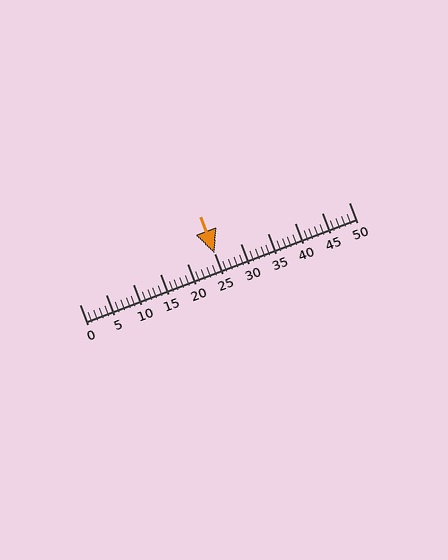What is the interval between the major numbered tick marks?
The major tick marks are spaced 5 units apart.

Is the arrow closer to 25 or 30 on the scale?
The arrow is closer to 25.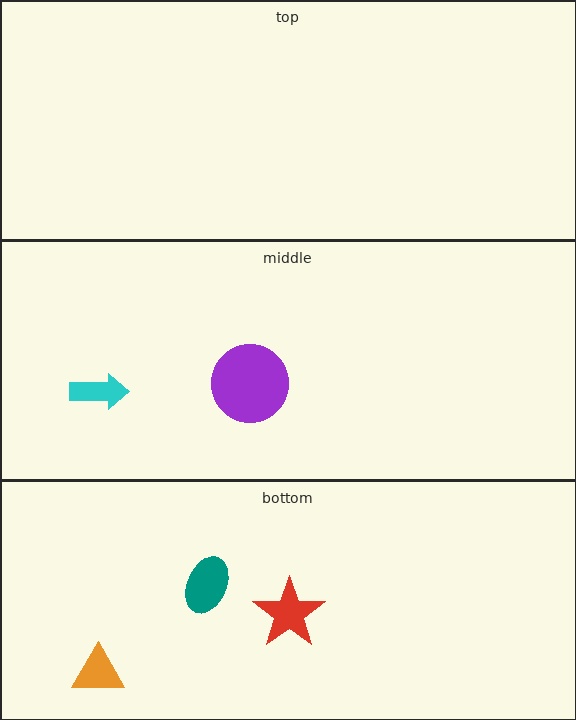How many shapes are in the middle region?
2.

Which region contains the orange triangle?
The bottom region.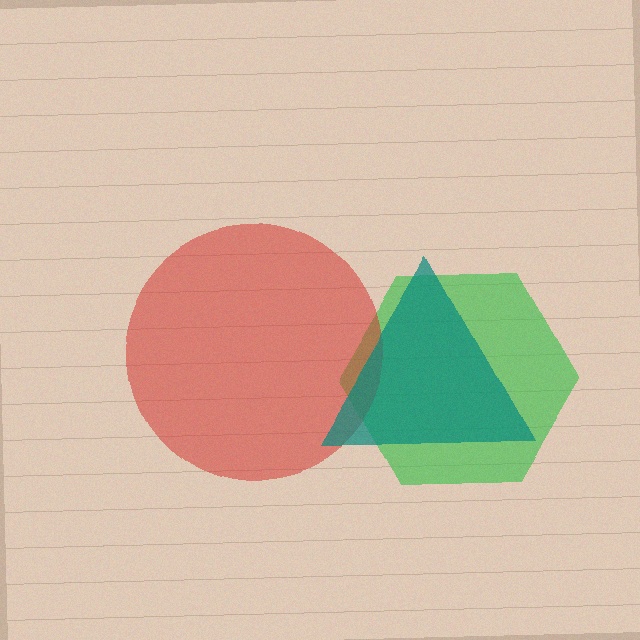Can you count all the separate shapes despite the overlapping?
Yes, there are 3 separate shapes.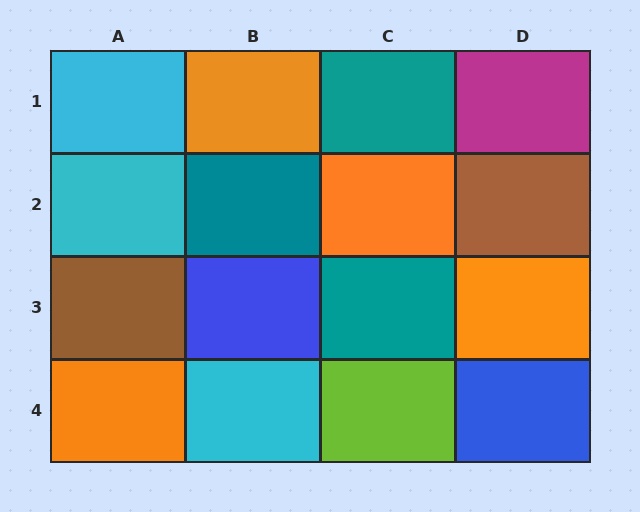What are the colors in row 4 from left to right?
Orange, cyan, lime, blue.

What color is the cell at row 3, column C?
Teal.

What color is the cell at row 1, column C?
Teal.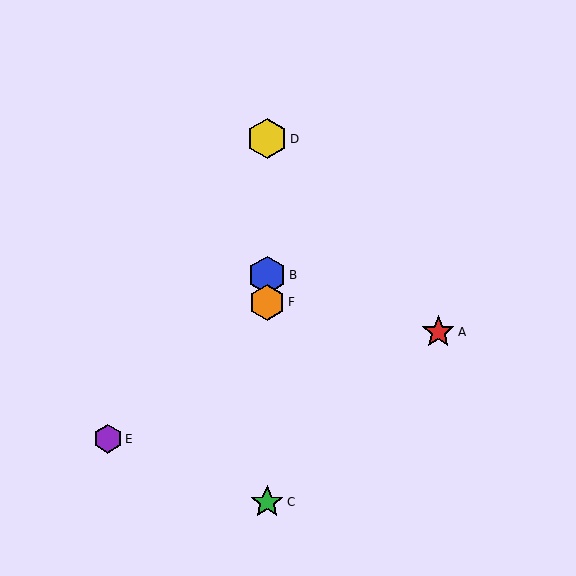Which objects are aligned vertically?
Objects B, C, D, F are aligned vertically.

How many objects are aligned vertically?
4 objects (B, C, D, F) are aligned vertically.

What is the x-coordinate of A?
Object A is at x≈438.